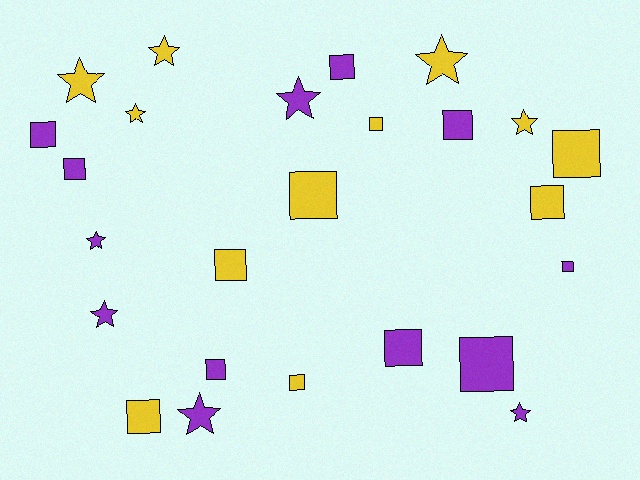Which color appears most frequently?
Purple, with 13 objects.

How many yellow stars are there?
There are 5 yellow stars.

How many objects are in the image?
There are 25 objects.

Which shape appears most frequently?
Square, with 15 objects.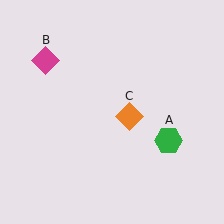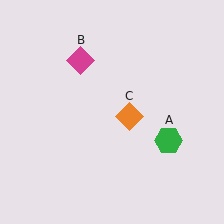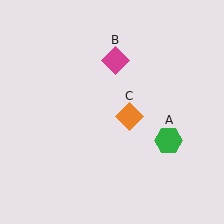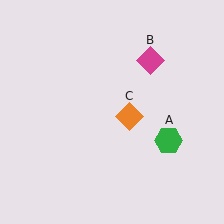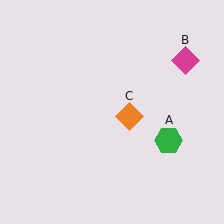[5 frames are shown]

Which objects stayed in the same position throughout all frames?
Green hexagon (object A) and orange diamond (object C) remained stationary.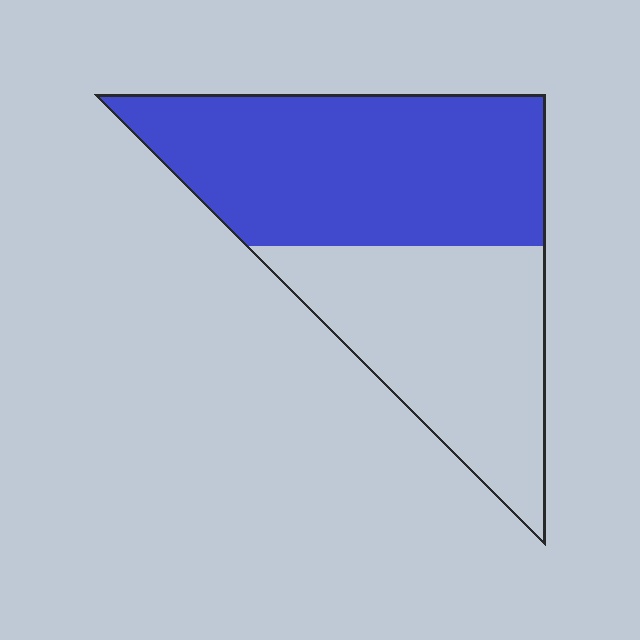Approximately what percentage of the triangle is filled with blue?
Approximately 55%.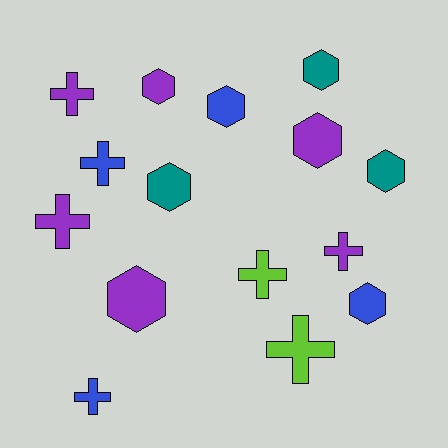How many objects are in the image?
There are 15 objects.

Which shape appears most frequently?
Hexagon, with 8 objects.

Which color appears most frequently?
Purple, with 6 objects.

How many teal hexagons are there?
There are 3 teal hexagons.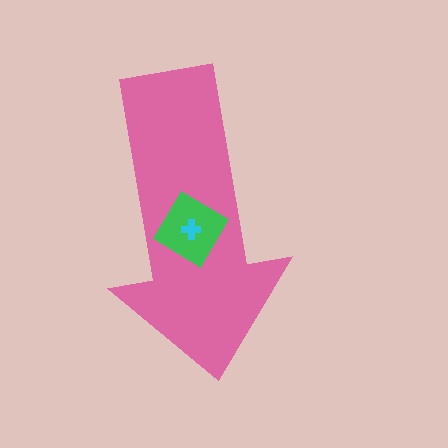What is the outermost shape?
The pink arrow.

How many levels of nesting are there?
3.